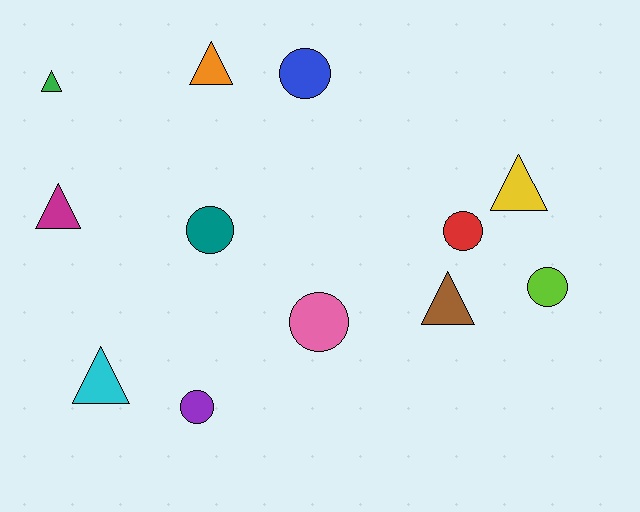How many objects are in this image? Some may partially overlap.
There are 12 objects.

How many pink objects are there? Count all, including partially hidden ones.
There is 1 pink object.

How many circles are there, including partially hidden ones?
There are 6 circles.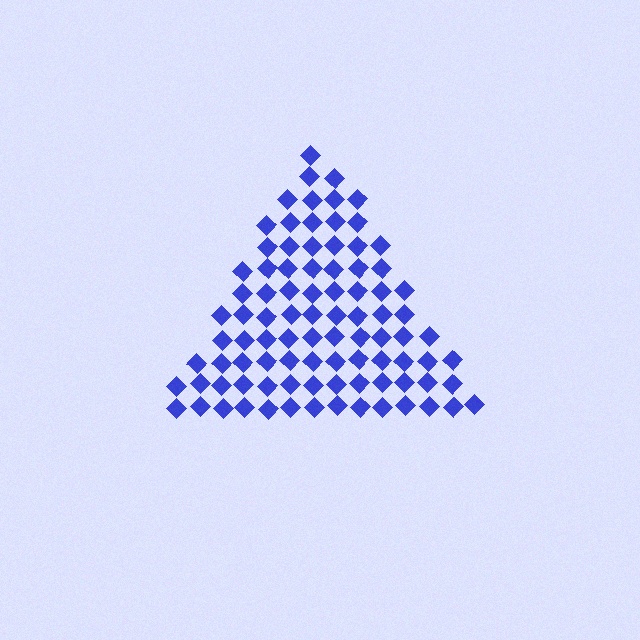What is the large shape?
The large shape is a triangle.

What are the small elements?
The small elements are diamonds.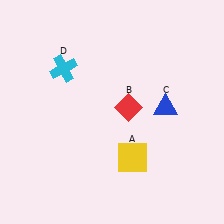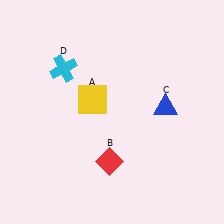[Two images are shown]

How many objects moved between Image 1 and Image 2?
2 objects moved between the two images.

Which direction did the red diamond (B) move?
The red diamond (B) moved down.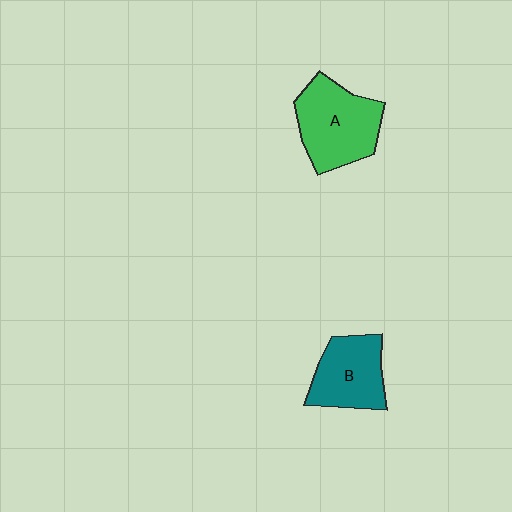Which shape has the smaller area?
Shape B (teal).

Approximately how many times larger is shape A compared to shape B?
Approximately 1.3 times.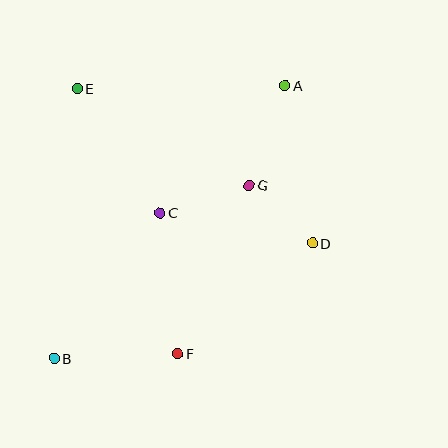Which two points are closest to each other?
Points D and G are closest to each other.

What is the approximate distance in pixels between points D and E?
The distance between D and E is approximately 281 pixels.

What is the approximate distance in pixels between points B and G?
The distance between B and G is approximately 261 pixels.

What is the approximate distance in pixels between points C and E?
The distance between C and E is approximately 149 pixels.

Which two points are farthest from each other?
Points A and B are farthest from each other.